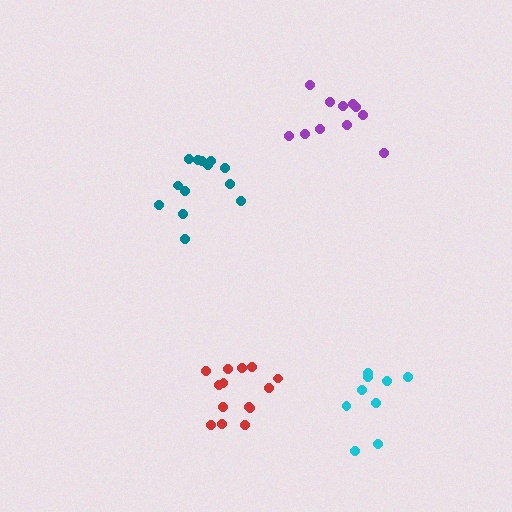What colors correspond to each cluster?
The clusters are colored: teal, purple, cyan, red.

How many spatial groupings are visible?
There are 4 spatial groupings.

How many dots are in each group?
Group 1: 13 dots, Group 2: 11 dots, Group 3: 10 dots, Group 4: 14 dots (48 total).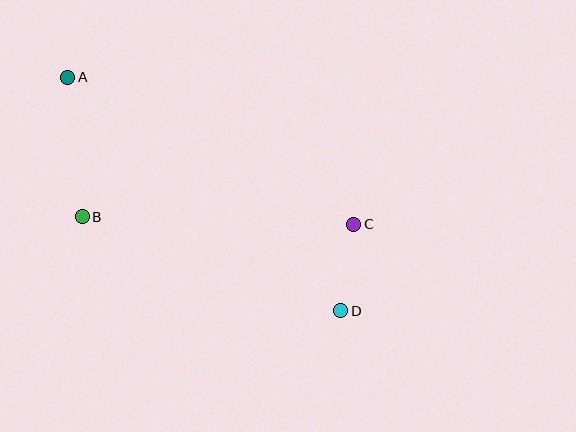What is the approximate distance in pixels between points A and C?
The distance between A and C is approximately 322 pixels.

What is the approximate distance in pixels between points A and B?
The distance between A and B is approximately 140 pixels.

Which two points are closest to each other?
Points C and D are closest to each other.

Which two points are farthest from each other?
Points A and D are farthest from each other.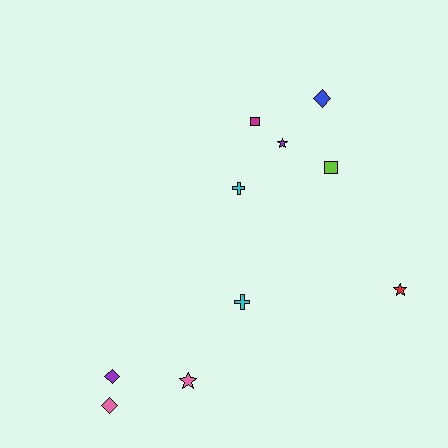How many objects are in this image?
There are 10 objects.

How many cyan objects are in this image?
There are 2 cyan objects.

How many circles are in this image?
There are no circles.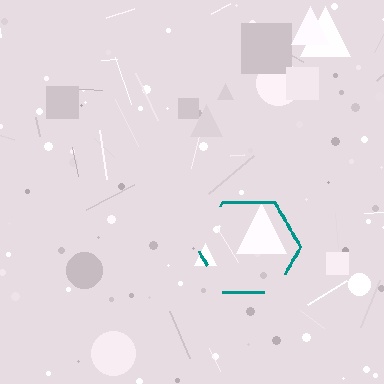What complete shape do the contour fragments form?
The contour fragments form a hexagon.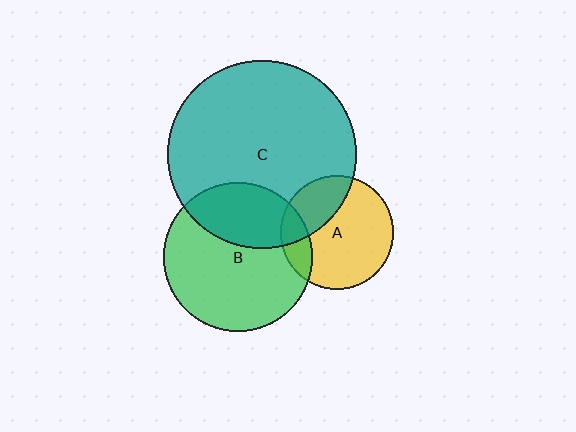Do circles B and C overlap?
Yes.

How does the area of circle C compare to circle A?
Approximately 2.8 times.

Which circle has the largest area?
Circle C (teal).